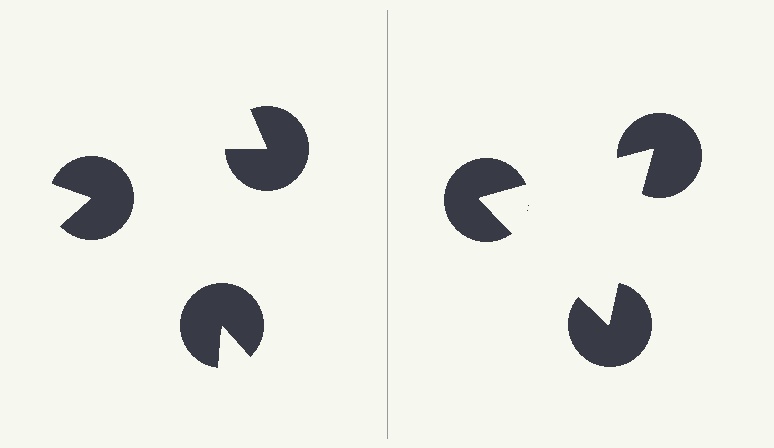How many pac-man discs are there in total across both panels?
6 — 3 on each side.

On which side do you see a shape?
An illusory triangle appears on the right side. On the left side the wedge cuts are rotated, so no coherent shape forms.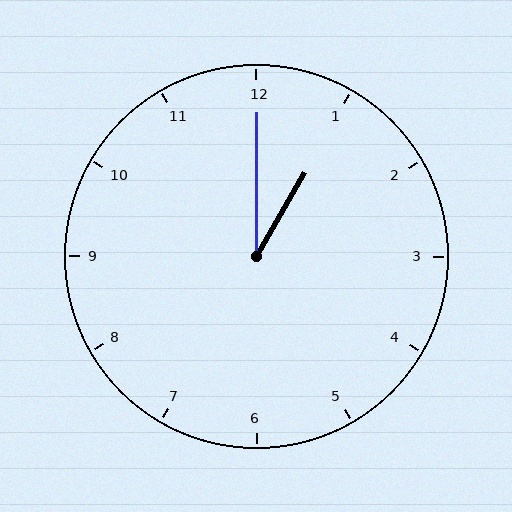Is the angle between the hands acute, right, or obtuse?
It is acute.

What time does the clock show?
1:00.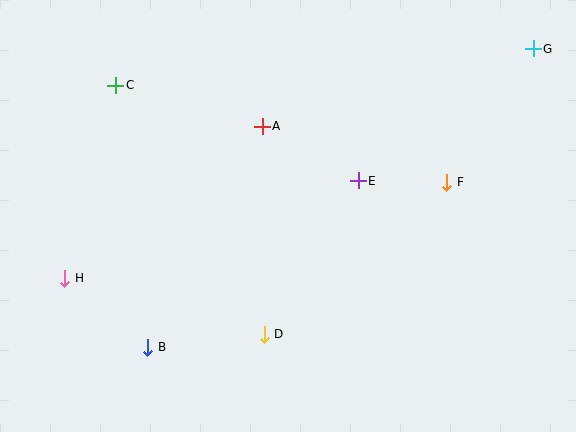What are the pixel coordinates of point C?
Point C is at (116, 85).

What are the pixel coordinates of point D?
Point D is at (264, 334).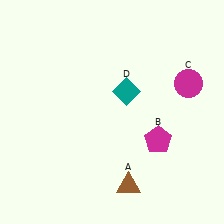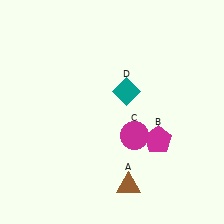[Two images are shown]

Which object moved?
The magenta circle (C) moved left.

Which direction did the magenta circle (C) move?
The magenta circle (C) moved left.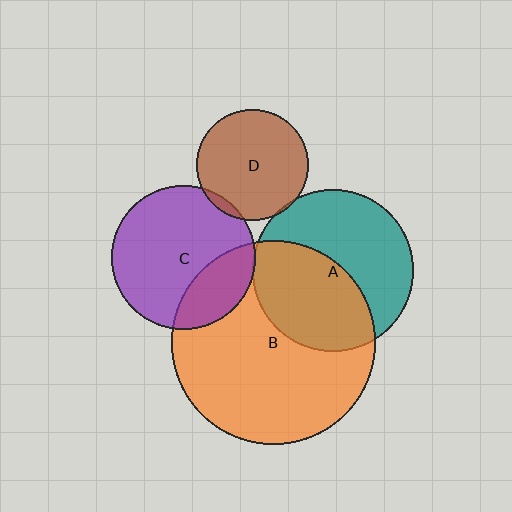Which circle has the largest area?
Circle B (orange).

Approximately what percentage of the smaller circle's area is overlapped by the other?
Approximately 5%.